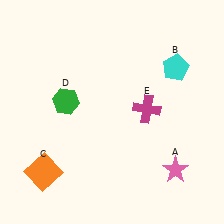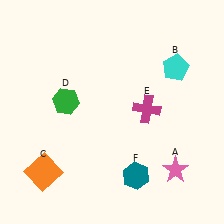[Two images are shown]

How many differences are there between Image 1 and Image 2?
There is 1 difference between the two images.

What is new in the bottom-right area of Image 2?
A teal hexagon (F) was added in the bottom-right area of Image 2.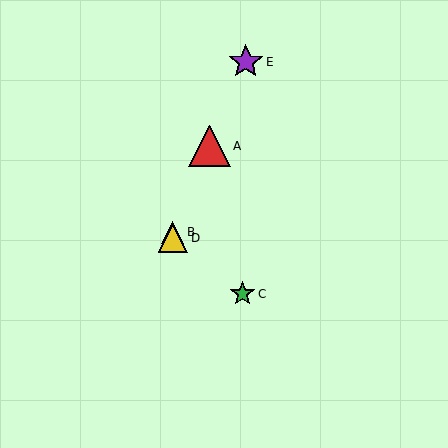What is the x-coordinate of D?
Object D is at x≈173.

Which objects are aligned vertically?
Objects B, D are aligned vertically.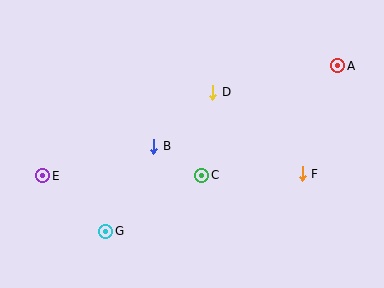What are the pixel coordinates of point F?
Point F is at (302, 174).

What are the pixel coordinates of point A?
Point A is at (338, 66).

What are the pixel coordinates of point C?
Point C is at (202, 175).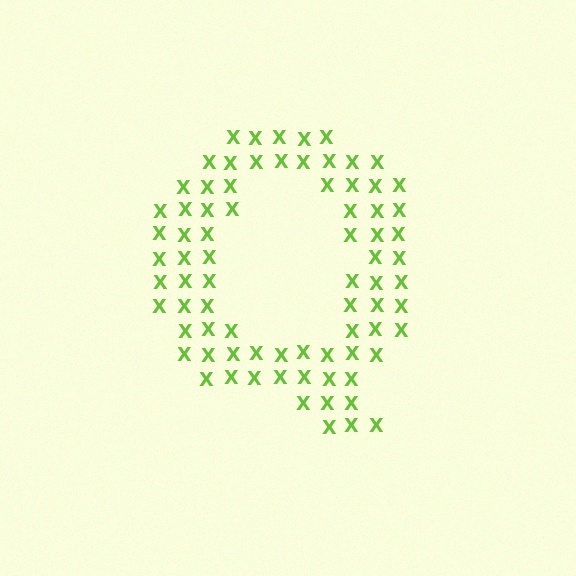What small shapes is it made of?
It is made of small letter X's.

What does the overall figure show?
The overall figure shows the letter Q.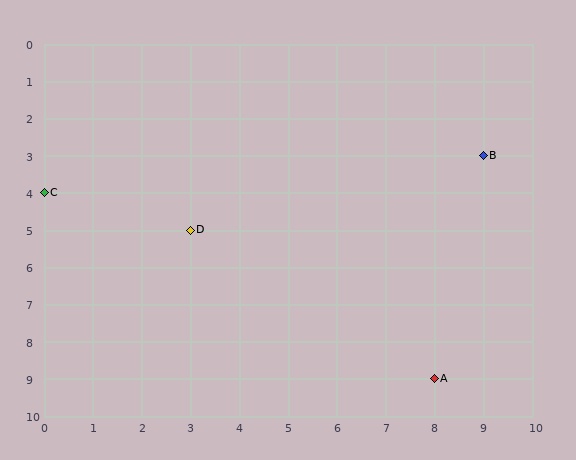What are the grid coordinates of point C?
Point C is at grid coordinates (0, 4).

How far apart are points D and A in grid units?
Points D and A are 5 columns and 4 rows apart (about 6.4 grid units diagonally).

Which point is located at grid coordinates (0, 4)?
Point C is at (0, 4).